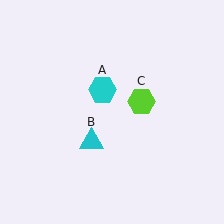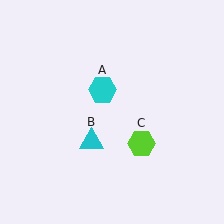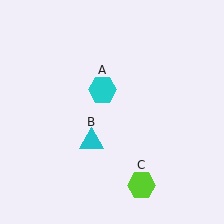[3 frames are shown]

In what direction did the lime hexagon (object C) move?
The lime hexagon (object C) moved down.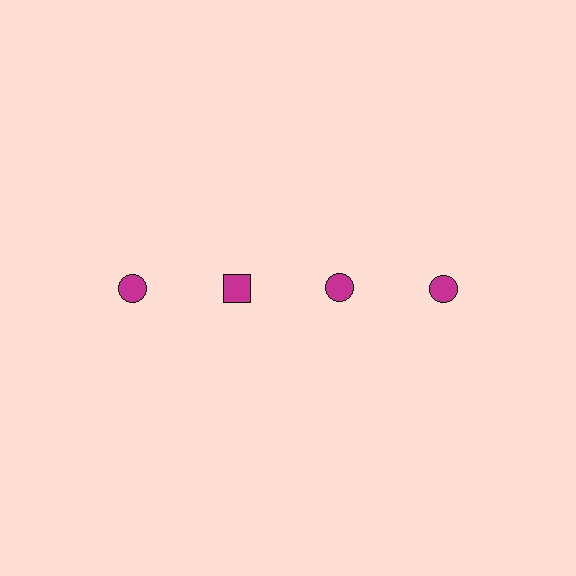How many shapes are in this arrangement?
There are 4 shapes arranged in a grid pattern.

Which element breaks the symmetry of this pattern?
The magenta square in the top row, second from left column breaks the symmetry. All other shapes are magenta circles.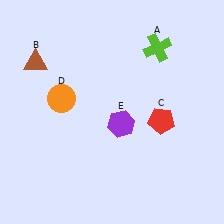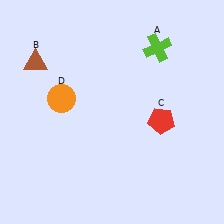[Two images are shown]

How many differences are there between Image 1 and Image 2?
There is 1 difference between the two images.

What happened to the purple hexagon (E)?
The purple hexagon (E) was removed in Image 2. It was in the bottom-right area of Image 1.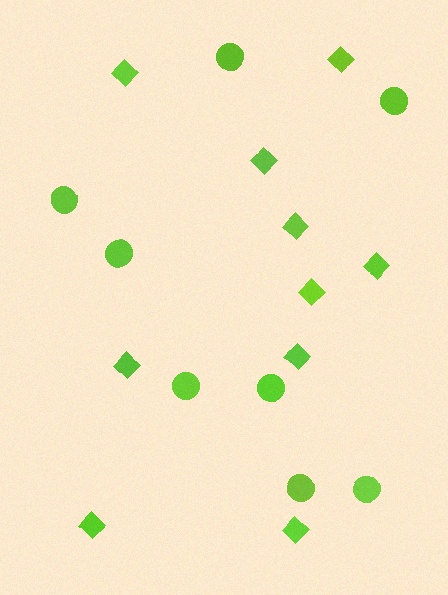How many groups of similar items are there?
There are 2 groups: one group of diamonds (10) and one group of circles (8).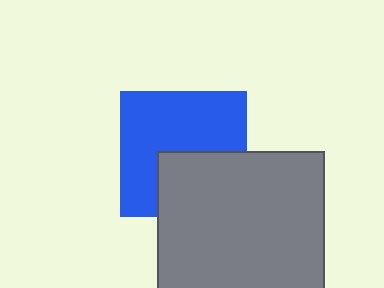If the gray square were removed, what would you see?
You would see the complete blue square.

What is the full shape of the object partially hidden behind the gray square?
The partially hidden object is a blue square.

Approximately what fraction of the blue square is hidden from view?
Roughly 37% of the blue square is hidden behind the gray square.